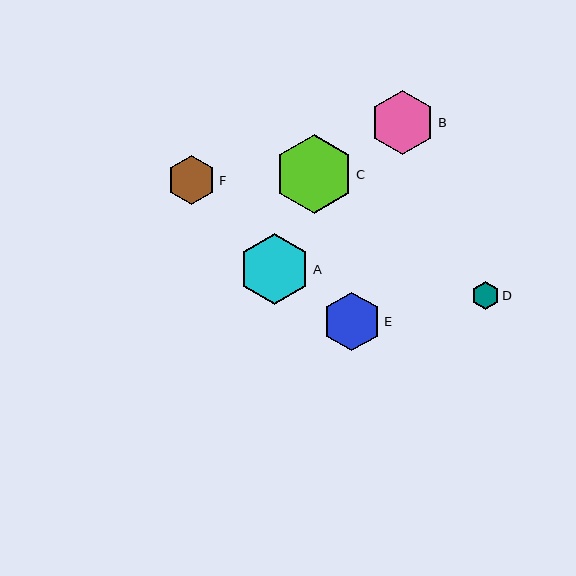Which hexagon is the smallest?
Hexagon D is the smallest with a size of approximately 27 pixels.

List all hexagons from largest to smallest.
From largest to smallest: C, A, B, E, F, D.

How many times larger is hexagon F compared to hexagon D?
Hexagon F is approximately 1.8 times the size of hexagon D.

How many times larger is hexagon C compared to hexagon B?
Hexagon C is approximately 1.2 times the size of hexagon B.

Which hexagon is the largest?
Hexagon C is the largest with a size of approximately 79 pixels.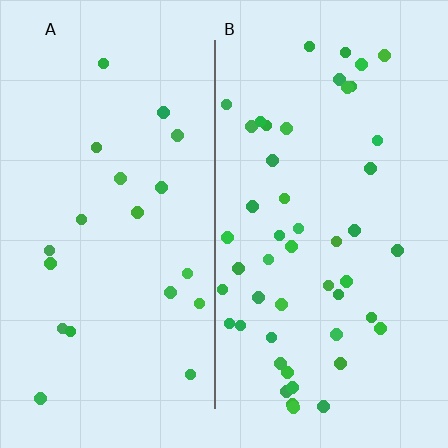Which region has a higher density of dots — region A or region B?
B (the right).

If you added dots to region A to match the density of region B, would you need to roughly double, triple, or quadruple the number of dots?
Approximately double.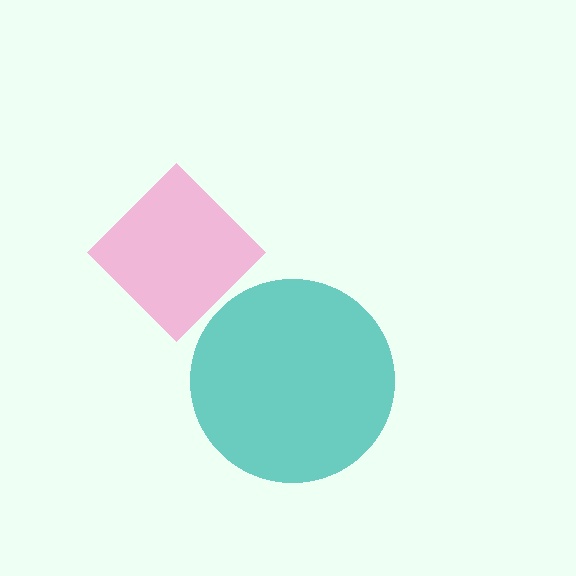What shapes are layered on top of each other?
The layered shapes are: a pink diamond, a teal circle.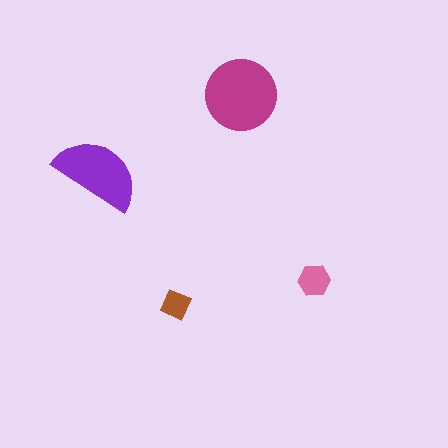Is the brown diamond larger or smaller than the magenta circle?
Smaller.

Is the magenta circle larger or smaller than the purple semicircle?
Larger.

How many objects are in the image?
There are 4 objects in the image.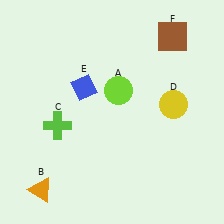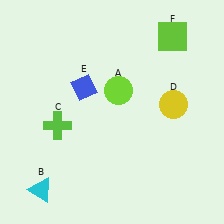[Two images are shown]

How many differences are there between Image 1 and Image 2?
There are 2 differences between the two images.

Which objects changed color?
B changed from orange to cyan. F changed from brown to lime.